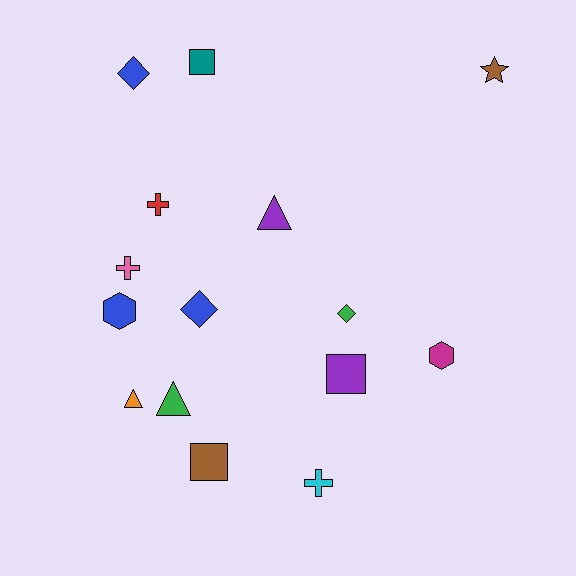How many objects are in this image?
There are 15 objects.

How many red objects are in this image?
There is 1 red object.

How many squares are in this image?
There are 3 squares.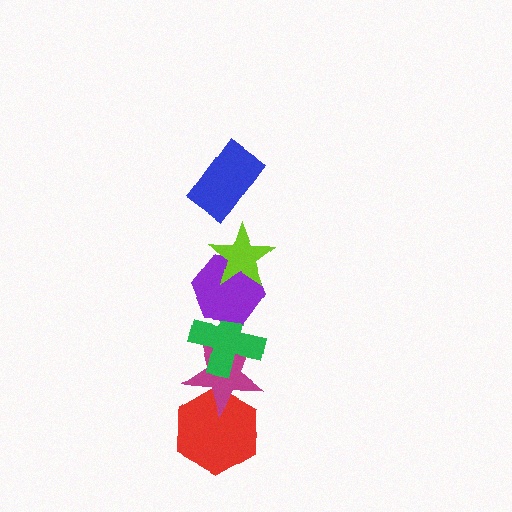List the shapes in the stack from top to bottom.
From top to bottom: the blue rectangle, the lime star, the purple hexagon, the green cross, the magenta star, the red hexagon.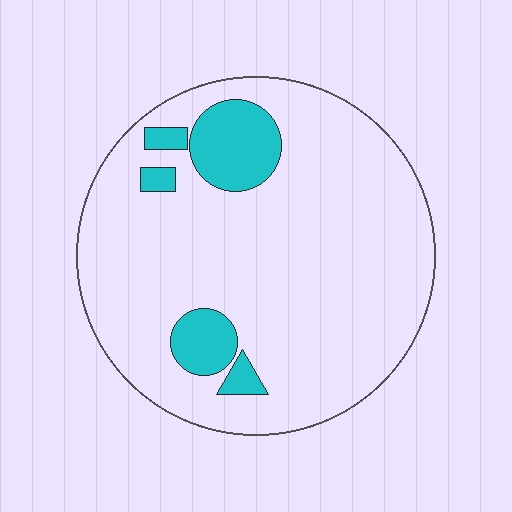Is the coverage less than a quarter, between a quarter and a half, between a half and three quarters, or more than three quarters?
Less than a quarter.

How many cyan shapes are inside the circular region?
5.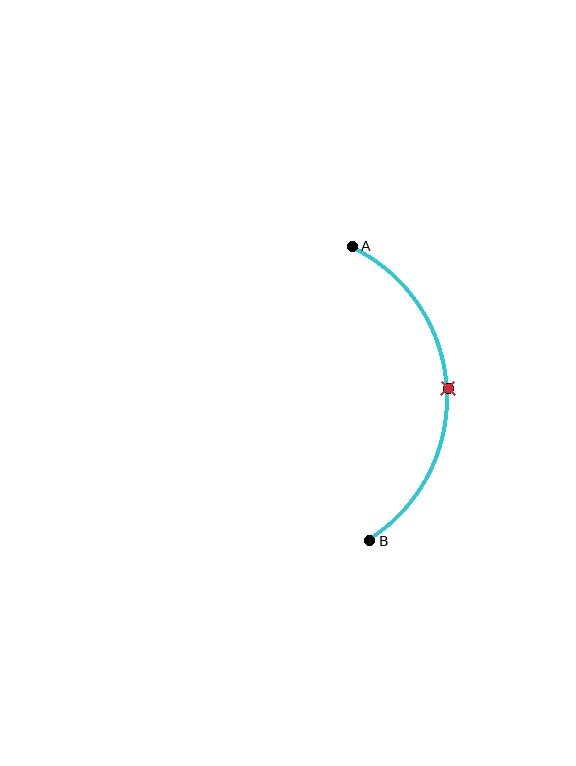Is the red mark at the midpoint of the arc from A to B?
Yes. The red mark lies on the arc at equal arc-length from both A and B — it is the arc midpoint.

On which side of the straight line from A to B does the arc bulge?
The arc bulges to the right of the straight line connecting A and B.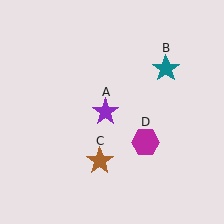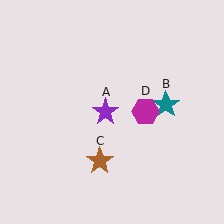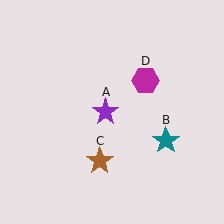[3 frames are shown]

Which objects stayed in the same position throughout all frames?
Purple star (object A) and brown star (object C) remained stationary.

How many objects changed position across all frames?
2 objects changed position: teal star (object B), magenta hexagon (object D).